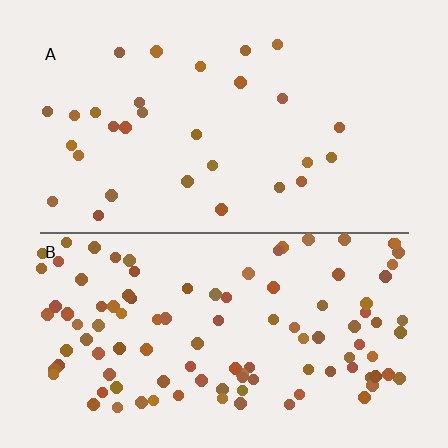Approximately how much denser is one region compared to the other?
Approximately 3.6× — region B over region A.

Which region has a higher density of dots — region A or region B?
B (the bottom).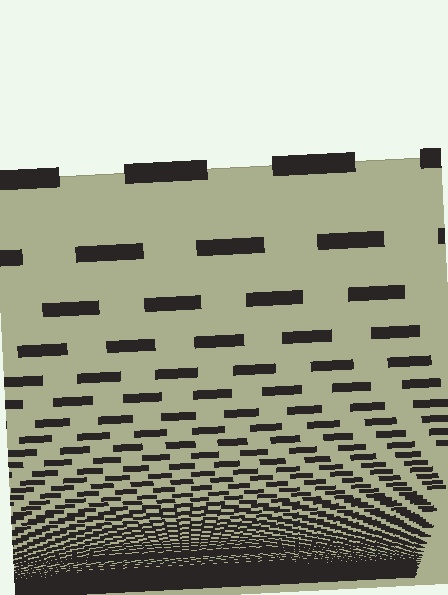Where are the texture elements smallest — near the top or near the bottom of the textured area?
Near the bottom.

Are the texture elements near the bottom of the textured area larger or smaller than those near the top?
Smaller. The gradient is inverted — elements near the bottom are smaller and denser.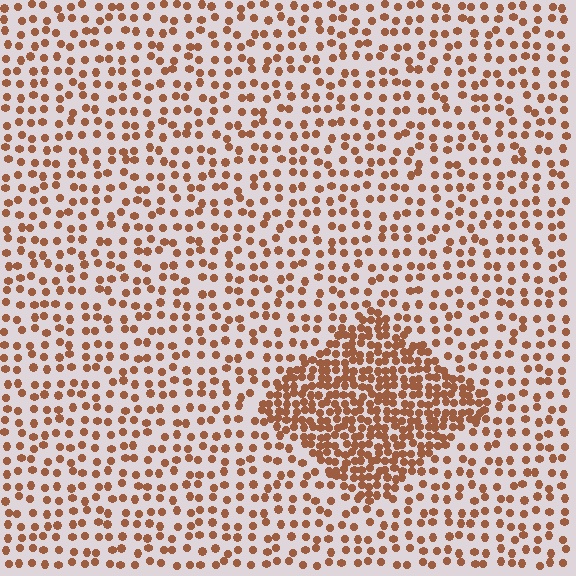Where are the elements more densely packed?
The elements are more densely packed inside the diamond boundary.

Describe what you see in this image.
The image contains small brown elements arranged at two different densities. A diamond-shaped region is visible where the elements are more densely packed than the surrounding area.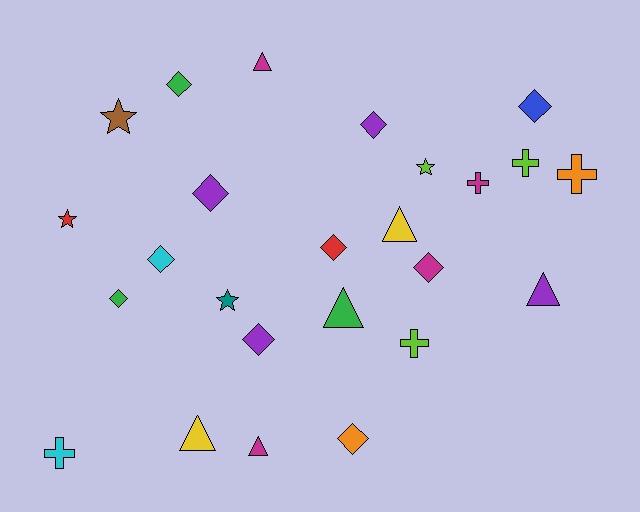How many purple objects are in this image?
There are 4 purple objects.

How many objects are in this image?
There are 25 objects.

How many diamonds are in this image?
There are 10 diamonds.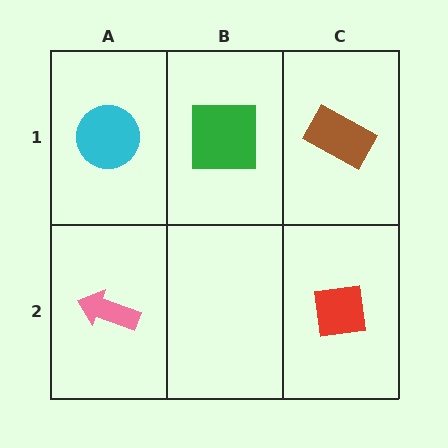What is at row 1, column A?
A cyan circle.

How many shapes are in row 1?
3 shapes.